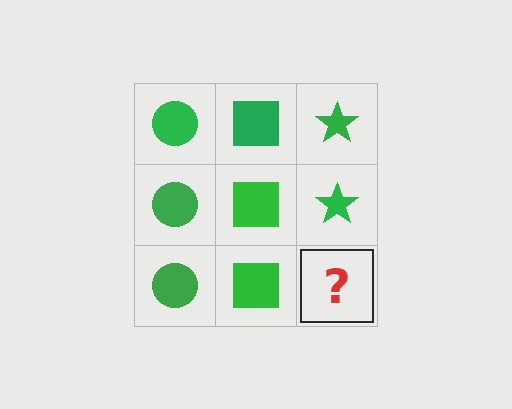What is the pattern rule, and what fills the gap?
The rule is that each column has a consistent shape. The gap should be filled with a green star.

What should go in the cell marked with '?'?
The missing cell should contain a green star.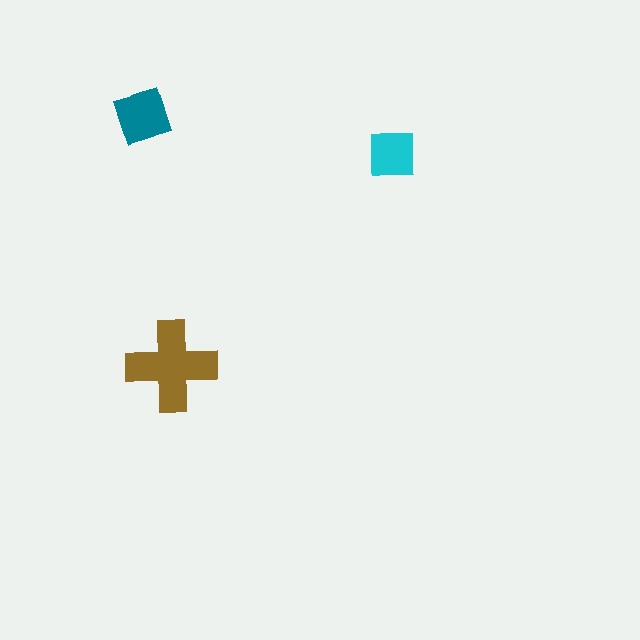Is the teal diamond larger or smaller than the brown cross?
Smaller.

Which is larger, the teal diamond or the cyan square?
The teal diamond.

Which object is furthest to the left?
The teal diamond is leftmost.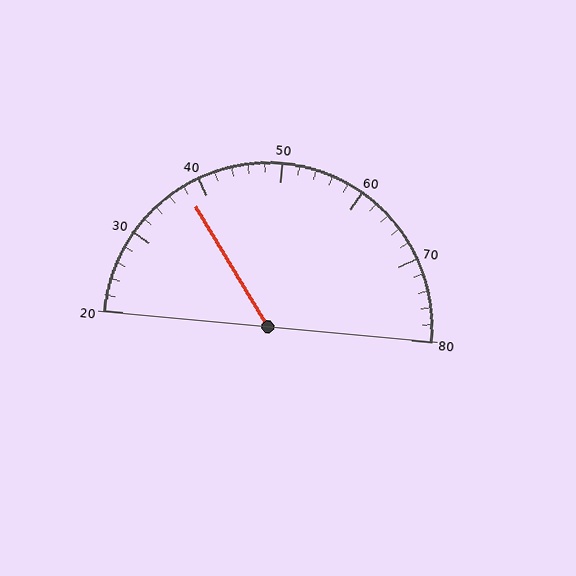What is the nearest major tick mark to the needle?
The nearest major tick mark is 40.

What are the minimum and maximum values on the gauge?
The gauge ranges from 20 to 80.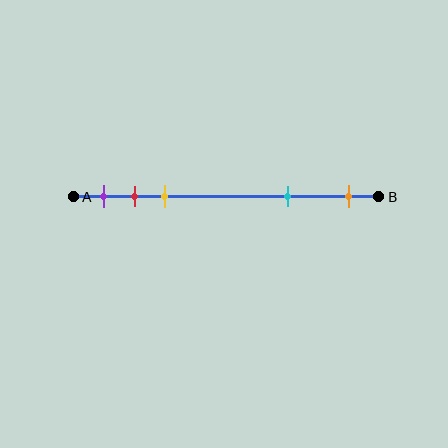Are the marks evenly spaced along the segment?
No, the marks are not evenly spaced.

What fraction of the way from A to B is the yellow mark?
The yellow mark is approximately 30% (0.3) of the way from A to B.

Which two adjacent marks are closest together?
The red and yellow marks are the closest adjacent pair.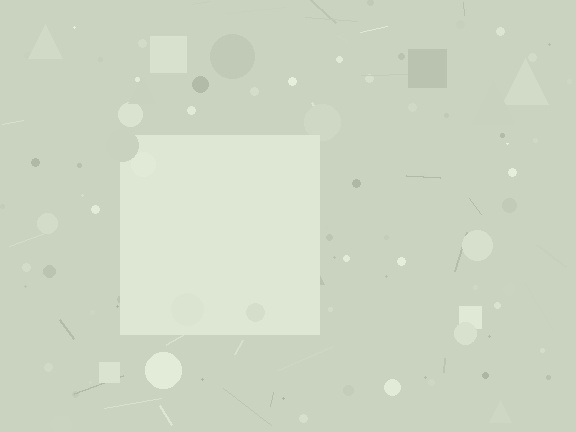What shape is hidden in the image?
A square is hidden in the image.